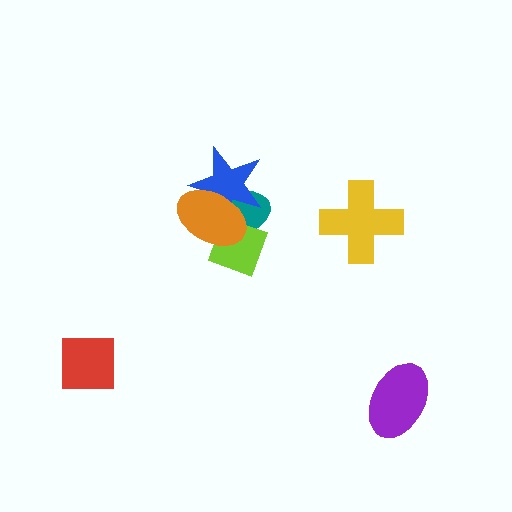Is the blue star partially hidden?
Yes, it is partially covered by another shape.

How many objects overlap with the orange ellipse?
3 objects overlap with the orange ellipse.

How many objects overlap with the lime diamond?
3 objects overlap with the lime diamond.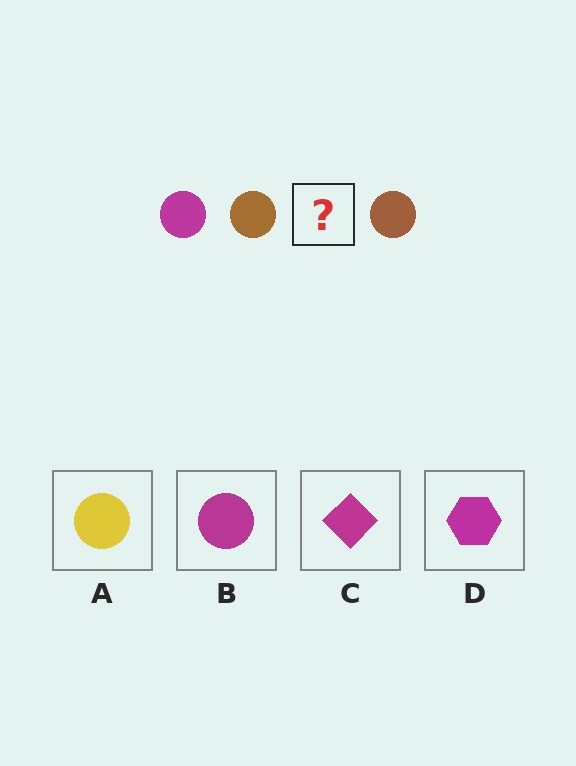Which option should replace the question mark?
Option B.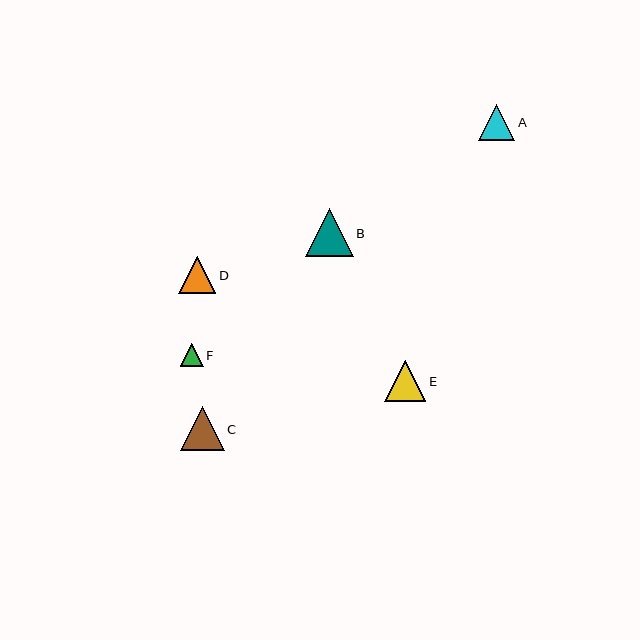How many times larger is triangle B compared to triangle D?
Triangle B is approximately 1.3 times the size of triangle D.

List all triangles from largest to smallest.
From largest to smallest: B, C, E, D, A, F.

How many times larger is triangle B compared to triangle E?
Triangle B is approximately 1.2 times the size of triangle E.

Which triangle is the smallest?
Triangle F is the smallest with a size of approximately 22 pixels.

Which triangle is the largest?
Triangle B is the largest with a size of approximately 48 pixels.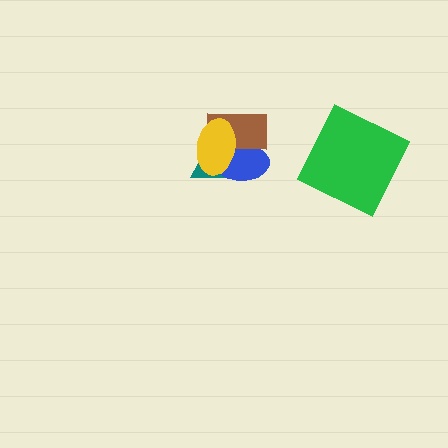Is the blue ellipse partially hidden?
Yes, it is partially covered by another shape.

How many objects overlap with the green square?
0 objects overlap with the green square.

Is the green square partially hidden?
No, no other shape covers it.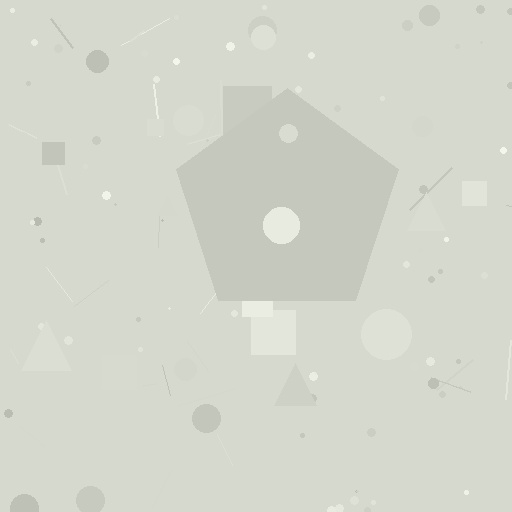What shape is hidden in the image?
A pentagon is hidden in the image.